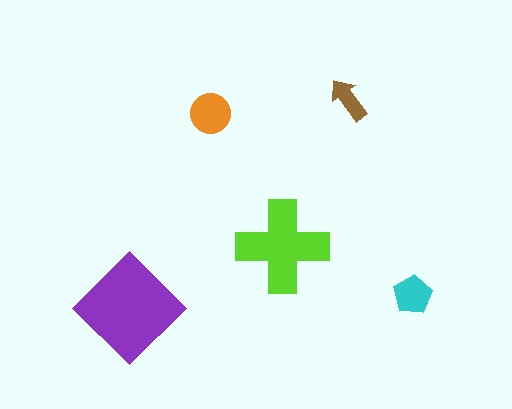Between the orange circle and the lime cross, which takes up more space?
The lime cross.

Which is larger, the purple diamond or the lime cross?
The purple diamond.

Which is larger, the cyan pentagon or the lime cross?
The lime cross.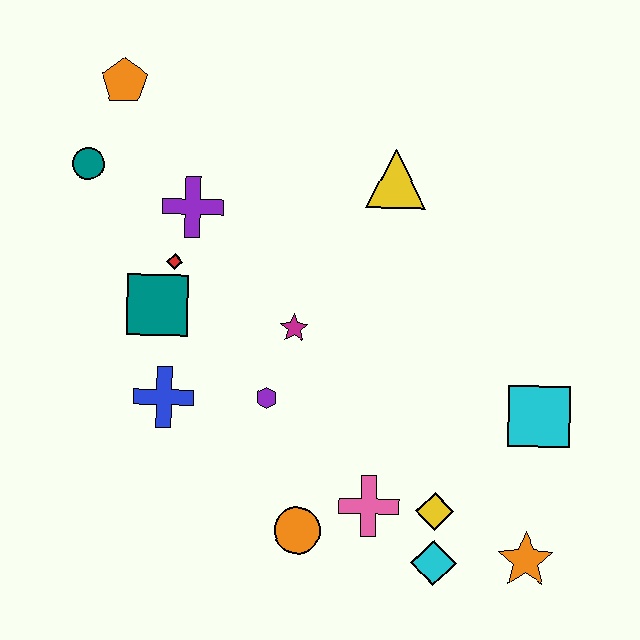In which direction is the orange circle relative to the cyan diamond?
The orange circle is to the left of the cyan diamond.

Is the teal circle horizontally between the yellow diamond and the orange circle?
No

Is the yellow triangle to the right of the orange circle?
Yes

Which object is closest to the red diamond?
The teal square is closest to the red diamond.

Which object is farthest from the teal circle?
The orange star is farthest from the teal circle.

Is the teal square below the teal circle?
Yes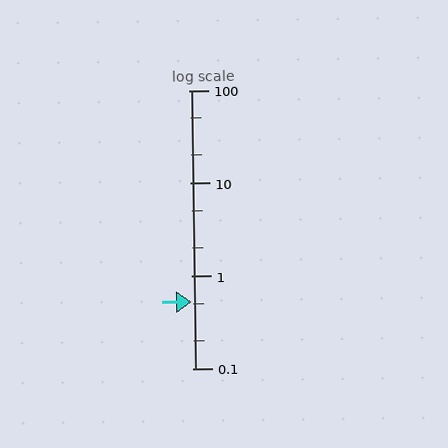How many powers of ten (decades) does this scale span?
The scale spans 3 decades, from 0.1 to 100.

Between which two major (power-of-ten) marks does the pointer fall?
The pointer is between 0.1 and 1.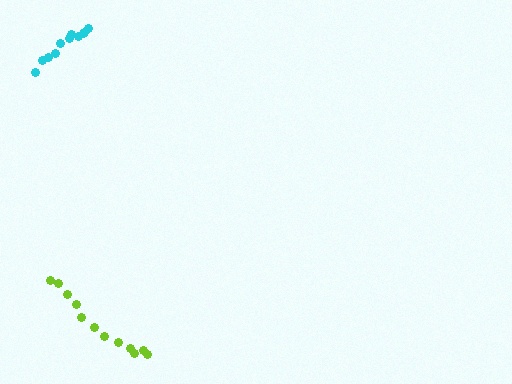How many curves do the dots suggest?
There are 2 distinct paths.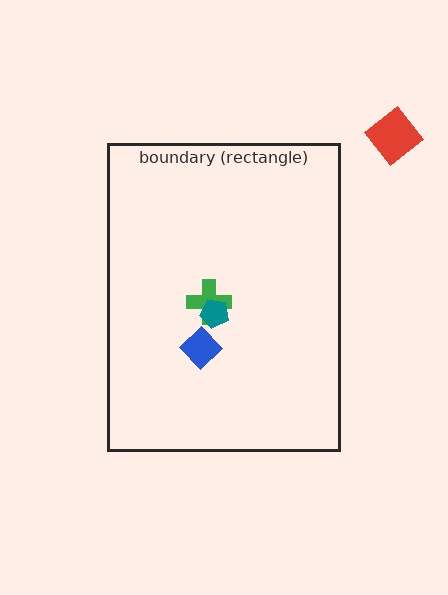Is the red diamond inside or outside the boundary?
Outside.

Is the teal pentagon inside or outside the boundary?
Inside.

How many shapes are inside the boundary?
3 inside, 1 outside.